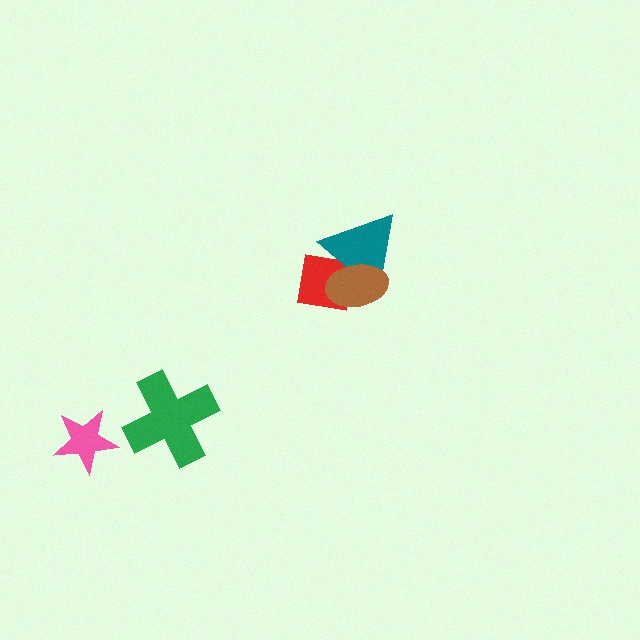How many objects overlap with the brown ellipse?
2 objects overlap with the brown ellipse.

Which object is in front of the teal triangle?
The brown ellipse is in front of the teal triangle.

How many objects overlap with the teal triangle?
2 objects overlap with the teal triangle.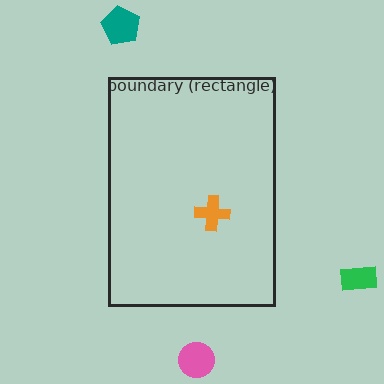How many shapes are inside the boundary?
1 inside, 3 outside.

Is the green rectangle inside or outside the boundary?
Outside.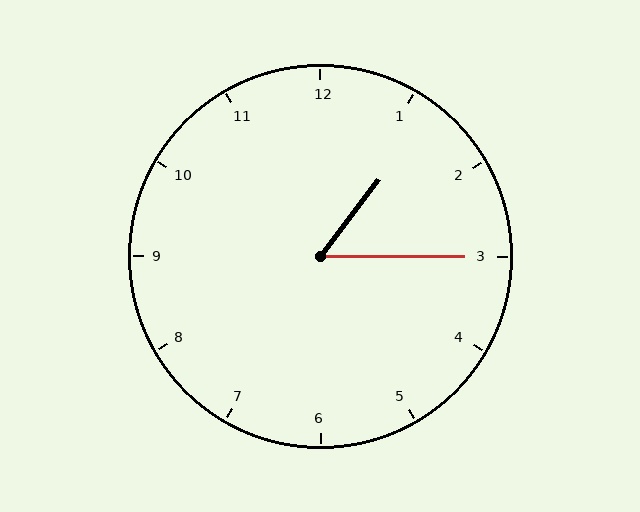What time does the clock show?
1:15.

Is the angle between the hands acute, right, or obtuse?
It is acute.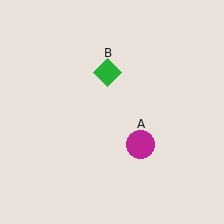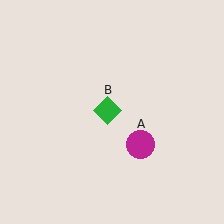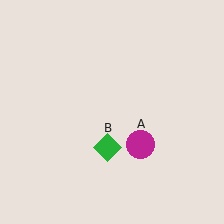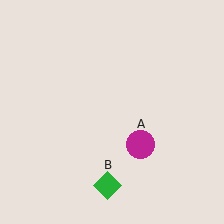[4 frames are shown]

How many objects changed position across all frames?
1 object changed position: green diamond (object B).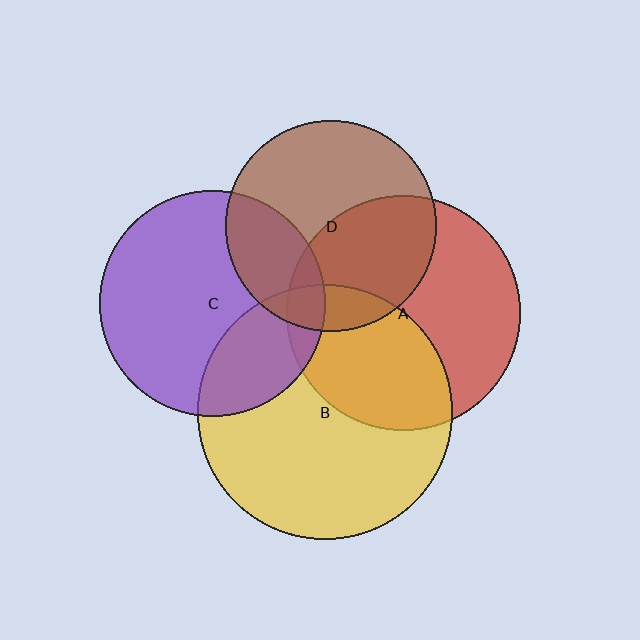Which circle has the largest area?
Circle B (yellow).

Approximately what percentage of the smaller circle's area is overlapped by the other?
Approximately 15%.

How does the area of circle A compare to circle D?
Approximately 1.2 times.